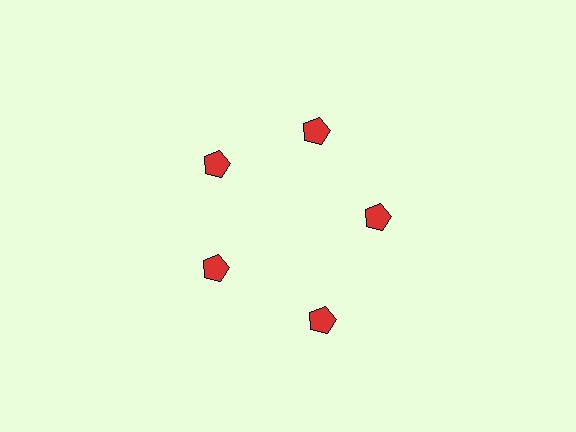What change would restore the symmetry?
The symmetry would be restored by moving it inward, back onto the ring so that all 5 pentagons sit at equal angles and equal distance from the center.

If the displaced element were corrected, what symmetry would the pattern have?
It would have 5-fold rotational symmetry — the pattern would map onto itself every 72 degrees.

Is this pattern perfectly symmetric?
No. The 5 red pentagons are arranged in a ring, but one element near the 5 o'clock position is pushed outward from the center, breaking the 5-fold rotational symmetry.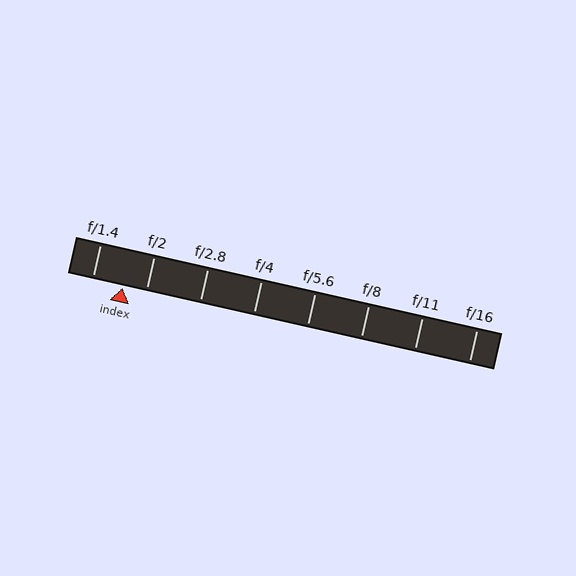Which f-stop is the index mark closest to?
The index mark is closest to f/2.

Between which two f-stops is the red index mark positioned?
The index mark is between f/1.4 and f/2.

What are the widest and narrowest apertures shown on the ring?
The widest aperture shown is f/1.4 and the narrowest is f/16.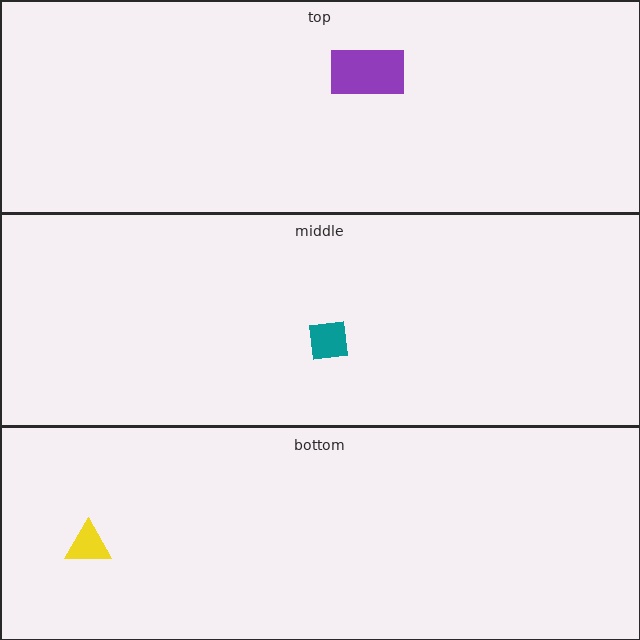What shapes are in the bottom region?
The yellow triangle.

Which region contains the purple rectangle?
The top region.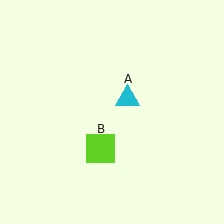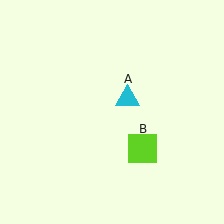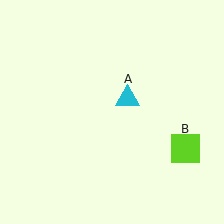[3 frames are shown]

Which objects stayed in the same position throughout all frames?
Cyan triangle (object A) remained stationary.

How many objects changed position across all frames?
1 object changed position: lime square (object B).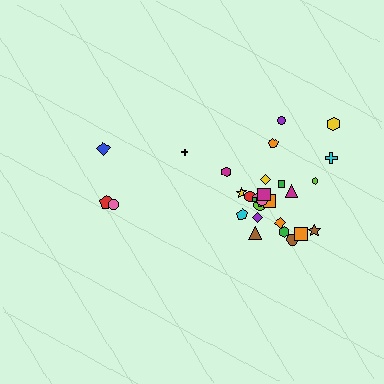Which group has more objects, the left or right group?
The right group.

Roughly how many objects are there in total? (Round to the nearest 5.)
Roughly 30 objects in total.